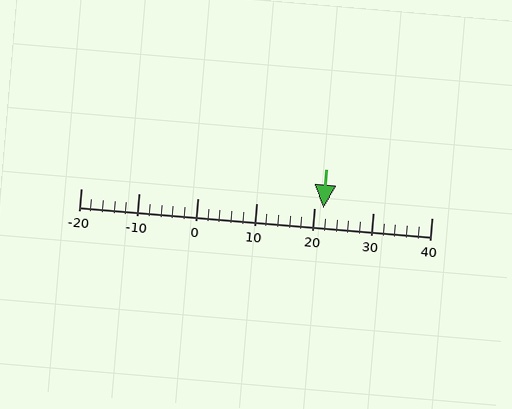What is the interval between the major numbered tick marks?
The major tick marks are spaced 10 units apart.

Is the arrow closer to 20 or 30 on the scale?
The arrow is closer to 20.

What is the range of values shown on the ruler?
The ruler shows values from -20 to 40.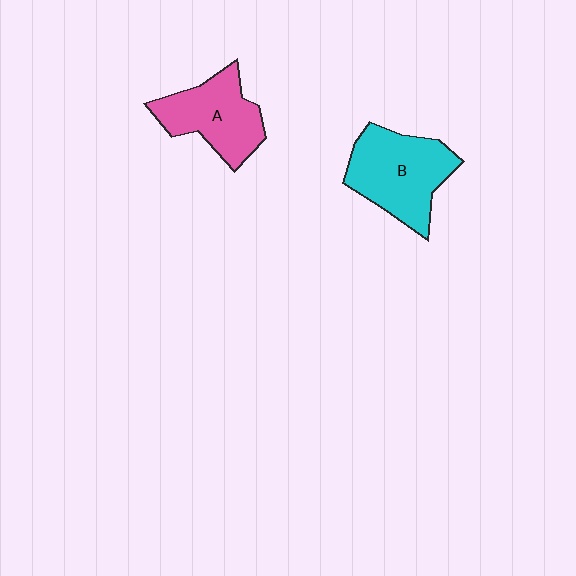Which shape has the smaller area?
Shape A (pink).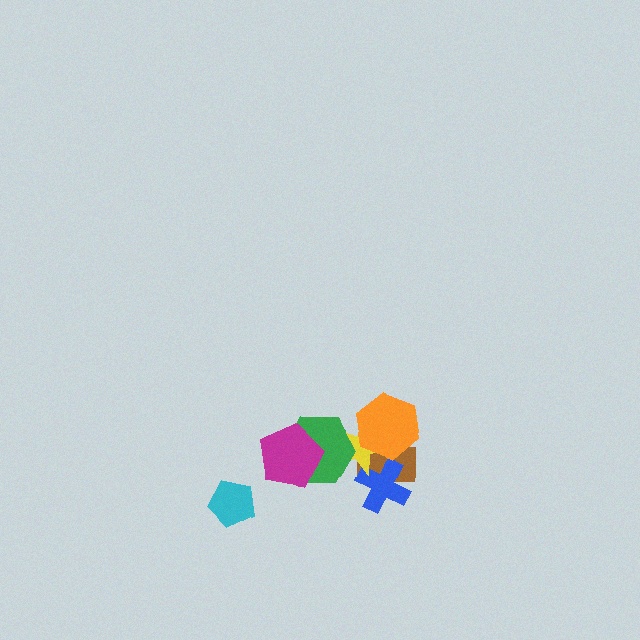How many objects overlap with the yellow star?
4 objects overlap with the yellow star.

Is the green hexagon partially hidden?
Yes, it is partially covered by another shape.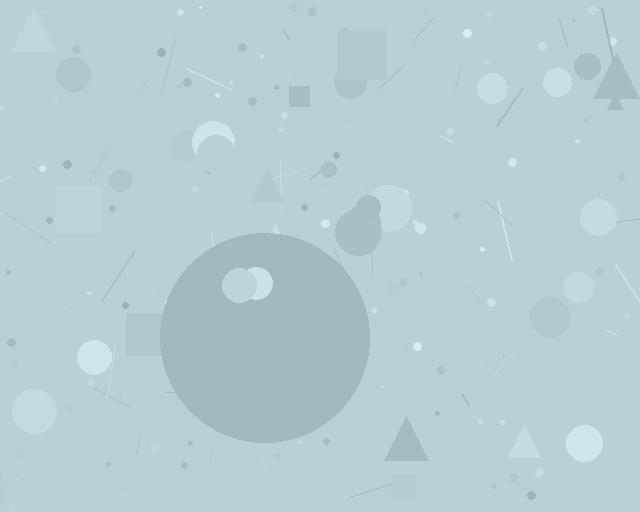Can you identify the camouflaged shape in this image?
The camouflaged shape is a circle.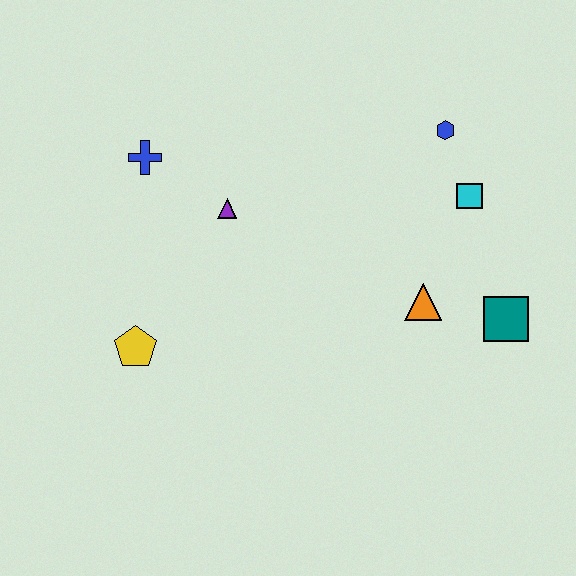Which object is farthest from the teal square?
The blue cross is farthest from the teal square.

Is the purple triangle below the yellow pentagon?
No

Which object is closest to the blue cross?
The purple triangle is closest to the blue cross.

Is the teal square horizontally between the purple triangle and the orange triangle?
No